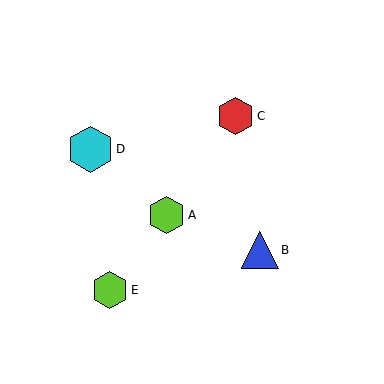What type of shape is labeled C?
Shape C is a red hexagon.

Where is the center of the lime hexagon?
The center of the lime hexagon is at (166, 215).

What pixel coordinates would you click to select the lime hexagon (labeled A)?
Click at (166, 215) to select the lime hexagon A.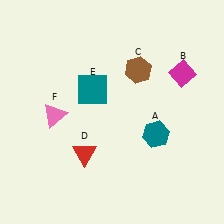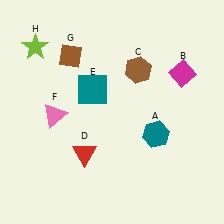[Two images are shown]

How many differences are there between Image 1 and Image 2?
There are 2 differences between the two images.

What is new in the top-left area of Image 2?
A lime star (H) was added in the top-left area of Image 2.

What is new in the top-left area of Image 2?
A brown diamond (G) was added in the top-left area of Image 2.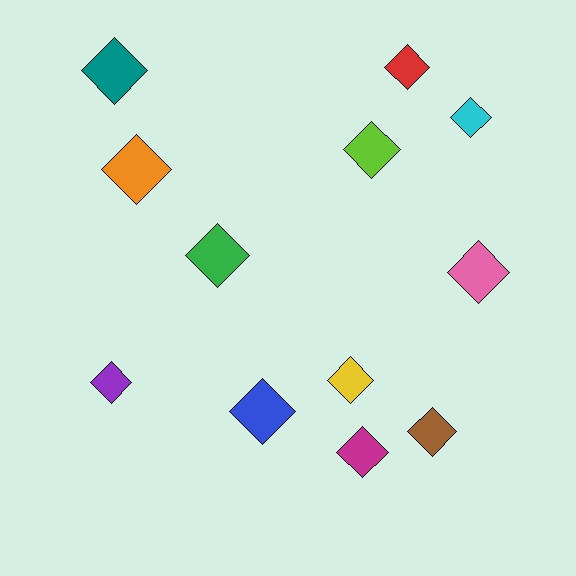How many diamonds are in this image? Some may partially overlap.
There are 12 diamonds.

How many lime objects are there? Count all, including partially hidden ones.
There is 1 lime object.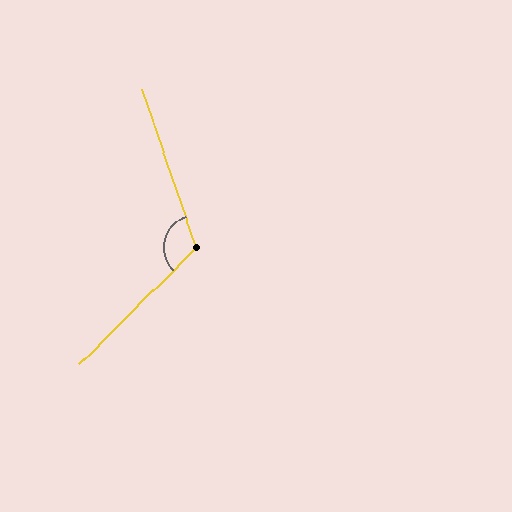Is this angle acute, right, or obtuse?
It is obtuse.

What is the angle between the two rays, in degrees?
Approximately 116 degrees.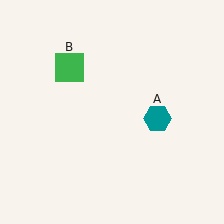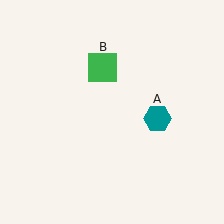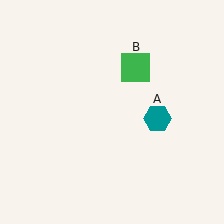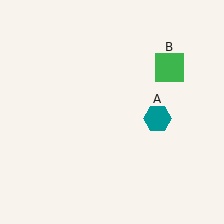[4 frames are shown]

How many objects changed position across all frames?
1 object changed position: green square (object B).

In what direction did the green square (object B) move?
The green square (object B) moved right.